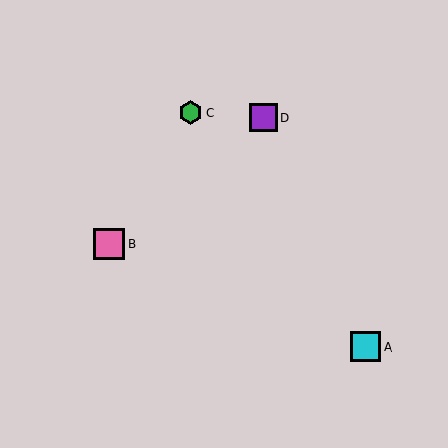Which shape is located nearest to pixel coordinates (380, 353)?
The cyan square (labeled A) at (366, 347) is nearest to that location.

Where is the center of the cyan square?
The center of the cyan square is at (366, 347).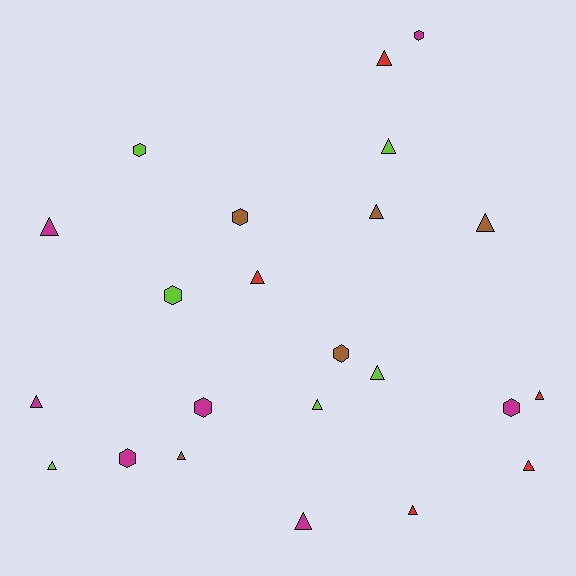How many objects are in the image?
There are 23 objects.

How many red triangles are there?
There are 5 red triangles.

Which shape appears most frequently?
Triangle, with 15 objects.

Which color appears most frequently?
Magenta, with 7 objects.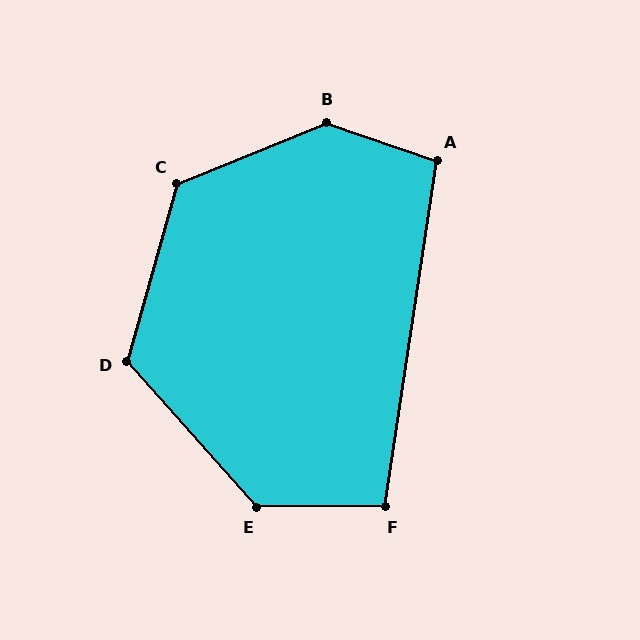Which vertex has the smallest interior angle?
F, at approximately 99 degrees.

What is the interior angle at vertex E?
Approximately 131 degrees (obtuse).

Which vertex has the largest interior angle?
B, at approximately 139 degrees.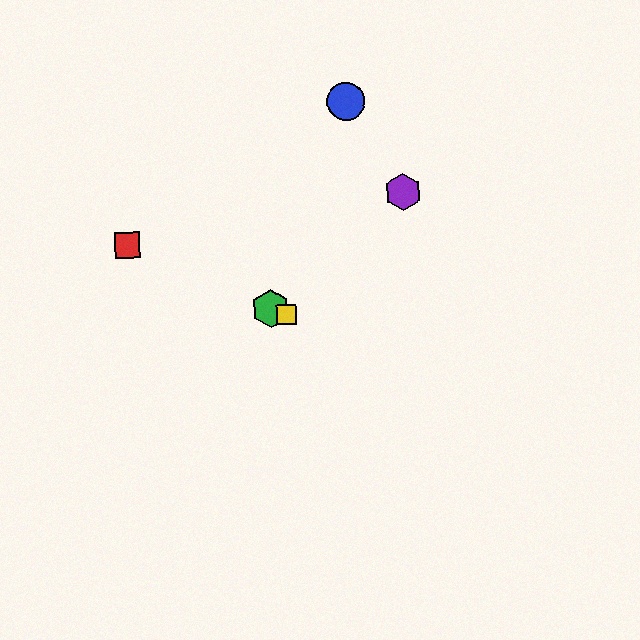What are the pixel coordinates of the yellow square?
The yellow square is at (286, 315).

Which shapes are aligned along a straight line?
The red square, the green hexagon, the yellow square are aligned along a straight line.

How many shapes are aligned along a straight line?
3 shapes (the red square, the green hexagon, the yellow square) are aligned along a straight line.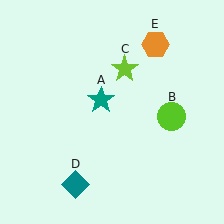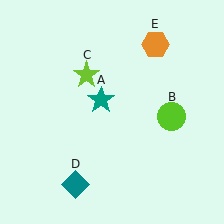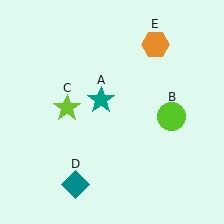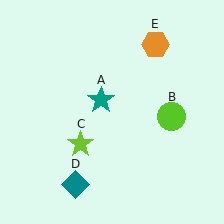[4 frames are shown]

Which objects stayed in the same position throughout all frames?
Teal star (object A) and lime circle (object B) and teal diamond (object D) and orange hexagon (object E) remained stationary.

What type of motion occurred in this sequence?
The lime star (object C) rotated counterclockwise around the center of the scene.